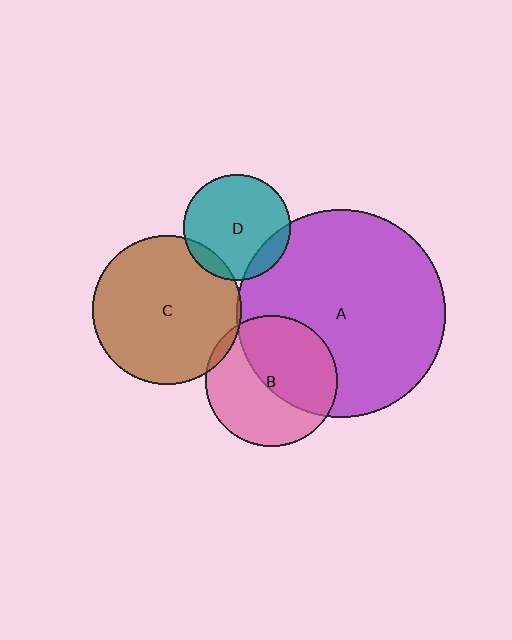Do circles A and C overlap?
Yes.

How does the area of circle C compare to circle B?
Approximately 1.3 times.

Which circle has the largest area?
Circle A (purple).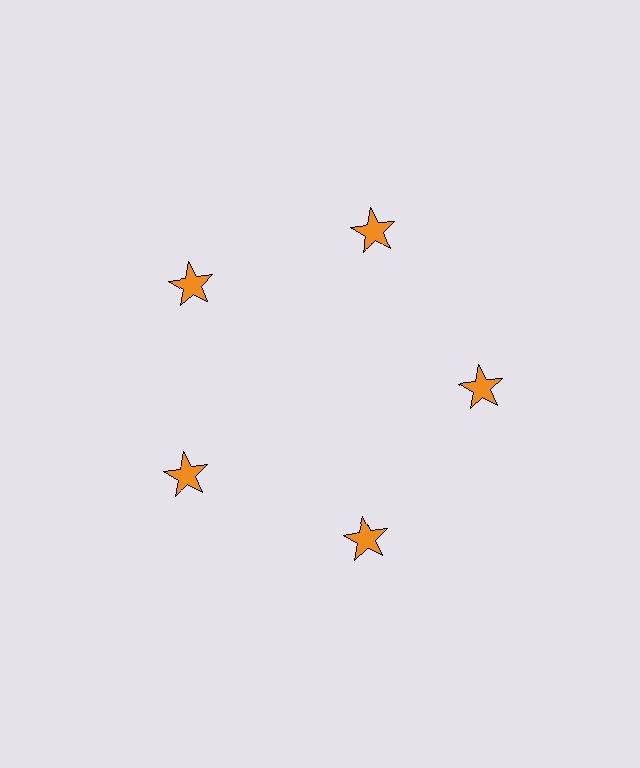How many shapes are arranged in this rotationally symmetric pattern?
There are 5 shapes, arranged in 5 groups of 1.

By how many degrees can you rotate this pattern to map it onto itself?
The pattern maps onto itself every 72 degrees of rotation.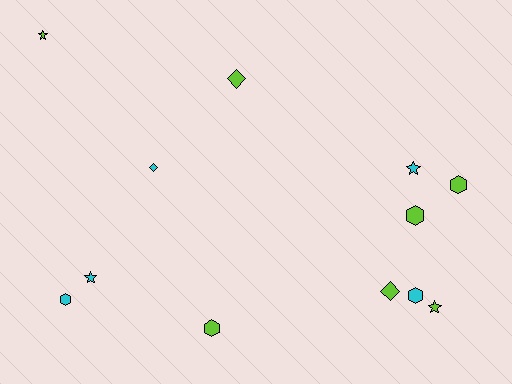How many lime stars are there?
There are 2 lime stars.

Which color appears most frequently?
Lime, with 7 objects.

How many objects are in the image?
There are 12 objects.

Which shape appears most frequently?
Hexagon, with 5 objects.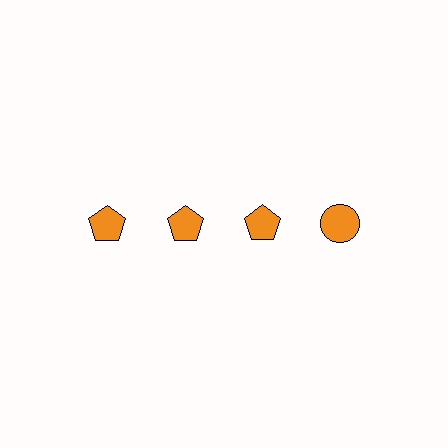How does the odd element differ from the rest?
It has a different shape: circle instead of pentagon.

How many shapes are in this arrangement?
There are 4 shapes arranged in a grid pattern.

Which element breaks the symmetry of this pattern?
The orange circle in the top row, second from right column breaks the symmetry. All other shapes are orange pentagons.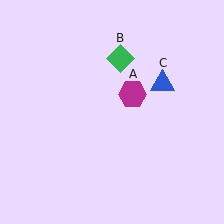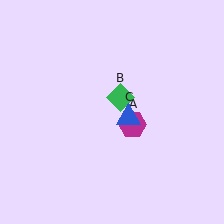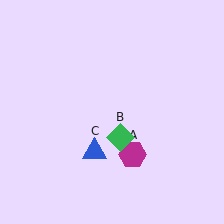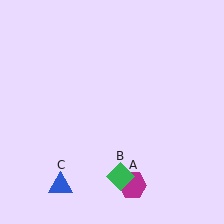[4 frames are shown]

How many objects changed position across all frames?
3 objects changed position: magenta hexagon (object A), green diamond (object B), blue triangle (object C).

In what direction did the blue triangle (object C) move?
The blue triangle (object C) moved down and to the left.